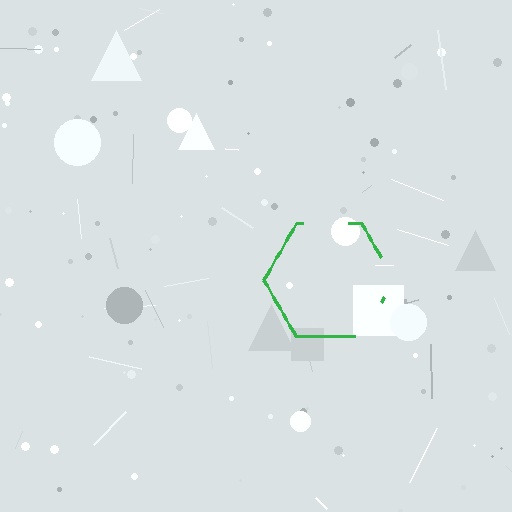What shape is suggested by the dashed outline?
The dashed outline suggests a hexagon.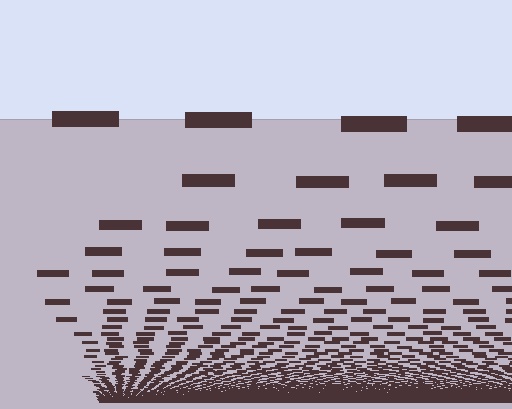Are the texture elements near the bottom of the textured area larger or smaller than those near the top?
Smaller. The gradient is inverted — elements near the bottom are smaller and denser.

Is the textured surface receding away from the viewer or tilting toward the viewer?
The surface appears to tilt toward the viewer. Texture elements get larger and sparser toward the top.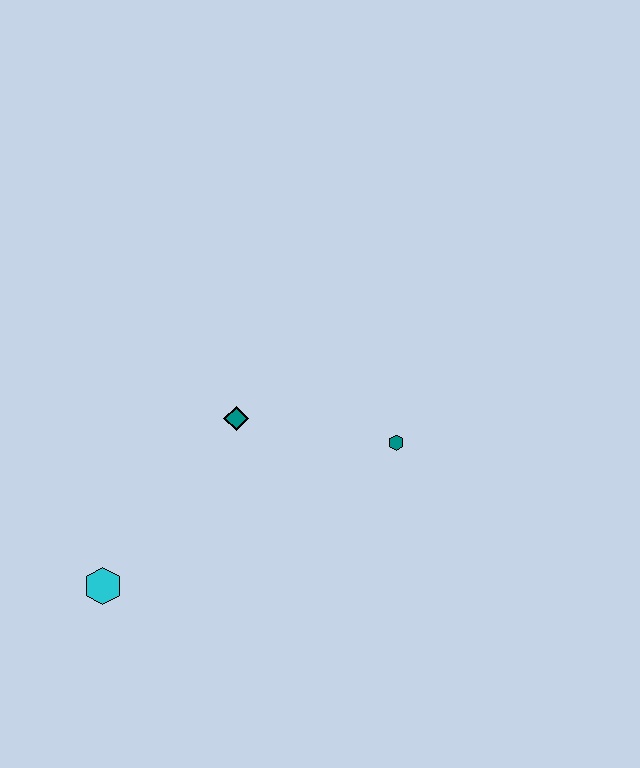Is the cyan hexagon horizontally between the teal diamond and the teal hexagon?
No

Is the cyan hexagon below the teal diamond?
Yes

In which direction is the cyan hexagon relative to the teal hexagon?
The cyan hexagon is to the left of the teal hexagon.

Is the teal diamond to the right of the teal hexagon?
No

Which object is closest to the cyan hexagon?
The teal diamond is closest to the cyan hexagon.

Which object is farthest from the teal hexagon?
The cyan hexagon is farthest from the teal hexagon.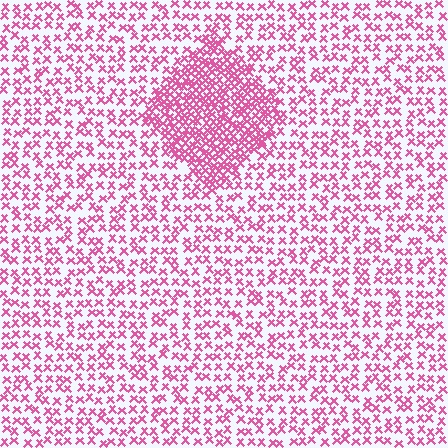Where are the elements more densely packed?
The elements are more densely packed inside the diamond boundary.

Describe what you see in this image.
The image contains small pink elements arranged at two different densities. A diamond-shaped region is visible where the elements are more densely packed than the surrounding area.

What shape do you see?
I see a diamond.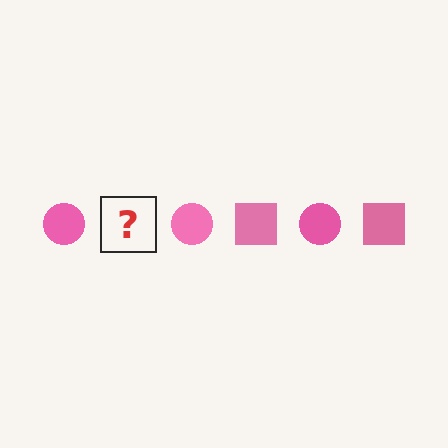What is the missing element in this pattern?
The missing element is a pink square.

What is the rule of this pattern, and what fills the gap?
The rule is that the pattern cycles through circle, square shapes in pink. The gap should be filled with a pink square.